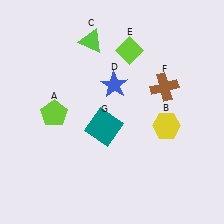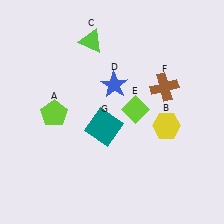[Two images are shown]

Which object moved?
The lime diamond (E) moved down.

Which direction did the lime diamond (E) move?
The lime diamond (E) moved down.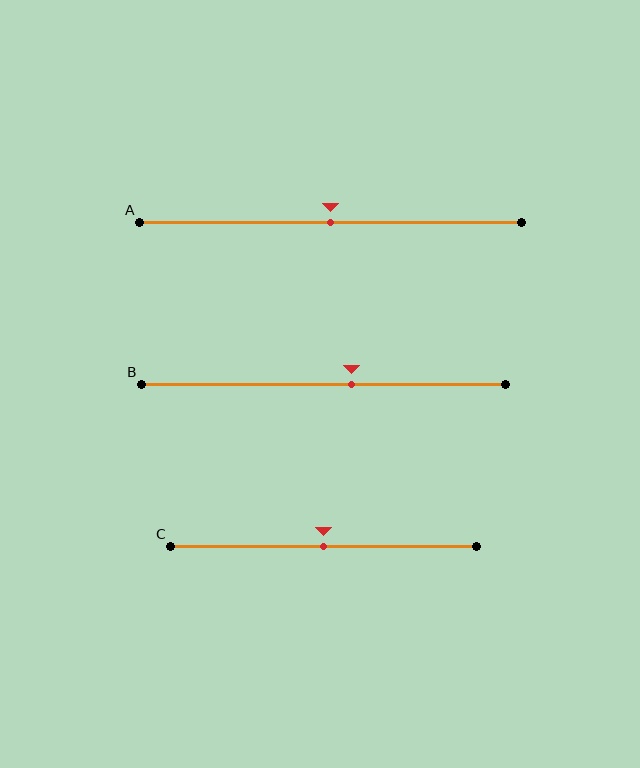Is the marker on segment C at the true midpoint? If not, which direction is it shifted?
Yes, the marker on segment C is at the true midpoint.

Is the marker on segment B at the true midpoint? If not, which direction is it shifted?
No, the marker on segment B is shifted to the right by about 8% of the segment length.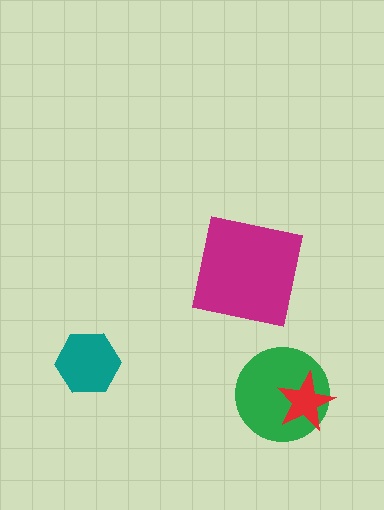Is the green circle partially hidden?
Yes, it is partially covered by another shape.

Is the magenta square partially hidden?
No, no other shape covers it.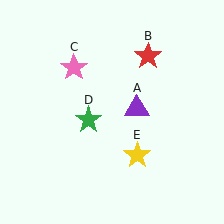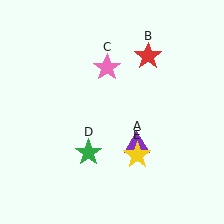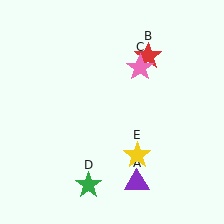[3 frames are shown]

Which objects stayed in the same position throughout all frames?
Red star (object B) and yellow star (object E) remained stationary.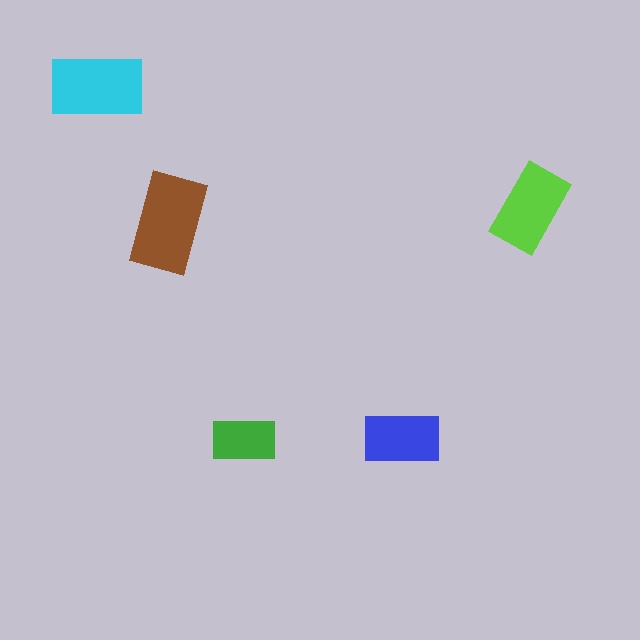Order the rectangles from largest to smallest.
the brown one, the cyan one, the lime one, the blue one, the green one.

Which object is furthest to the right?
The lime rectangle is rightmost.